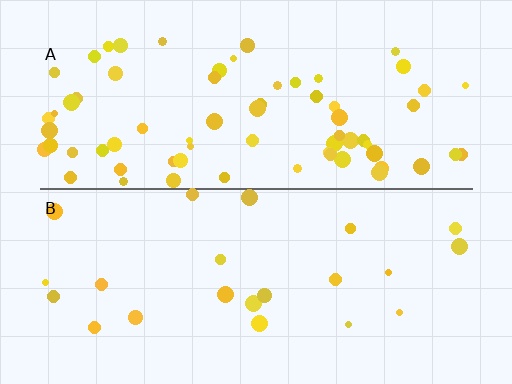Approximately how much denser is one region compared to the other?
Approximately 3.1× — region A over region B.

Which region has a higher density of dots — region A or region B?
A (the top).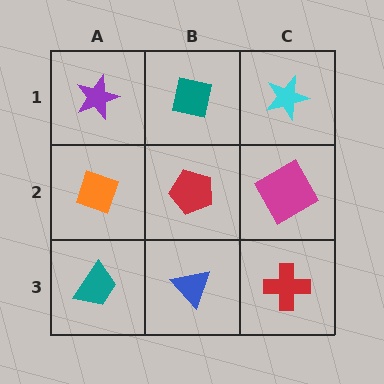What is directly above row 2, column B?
A teal square.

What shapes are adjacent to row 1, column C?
A magenta square (row 2, column C), a teal square (row 1, column B).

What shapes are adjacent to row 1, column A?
An orange diamond (row 2, column A), a teal square (row 1, column B).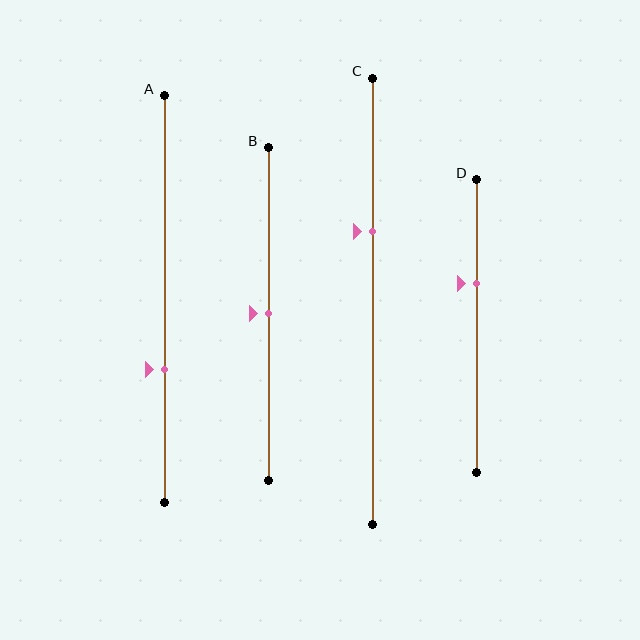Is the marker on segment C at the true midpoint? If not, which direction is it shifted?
No, the marker on segment C is shifted upward by about 16% of the segment length.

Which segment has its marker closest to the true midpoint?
Segment B has its marker closest to the true midpoint.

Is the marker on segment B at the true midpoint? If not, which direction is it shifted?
Yes, the marker on segment B is at the true midpoint.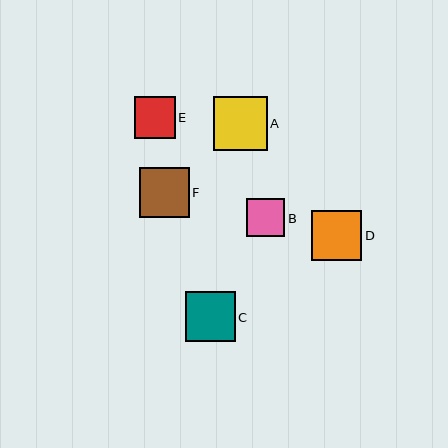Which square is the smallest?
Square B is the smallest with a size of approximately 38 pixels.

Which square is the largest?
Square A is the largest with a size of approximately 54 pixels.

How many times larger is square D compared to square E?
Square D is approximately 1.2 times the size of square E.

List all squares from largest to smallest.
From largest to smallest: A, D, F, C, E, B.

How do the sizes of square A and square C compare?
Square A and square C are approximately the same size.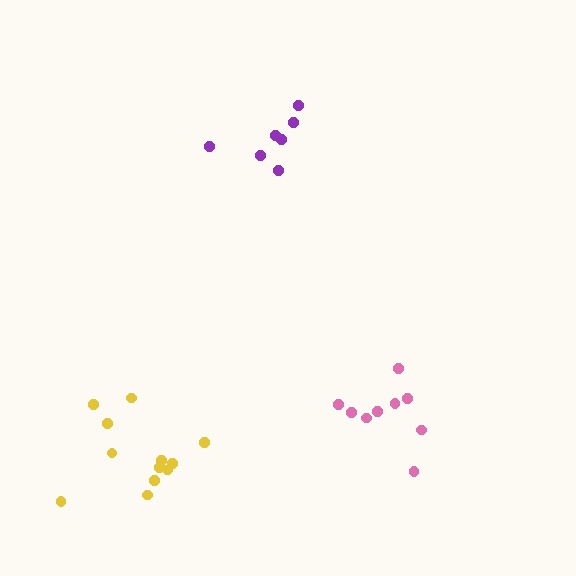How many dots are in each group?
Group 1: 7 dots, Group 2: 9 dots, Group 3: 12 dots (28 total).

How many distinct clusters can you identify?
There are 3 distinct clusters.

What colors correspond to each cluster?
The clusters are colored: purple, pink, yellow.